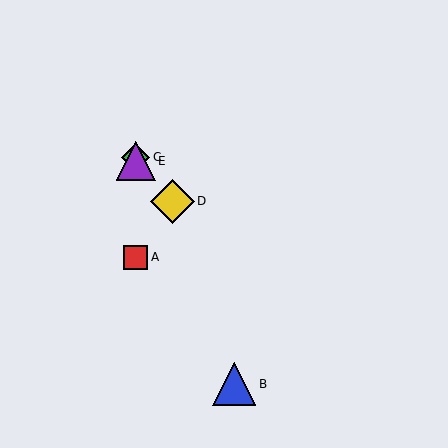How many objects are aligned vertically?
3 objects (A, C, E) are aligned vertically.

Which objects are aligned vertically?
Objects A, C, E are aligned vertically.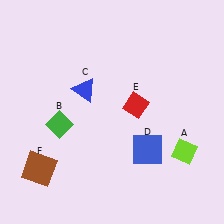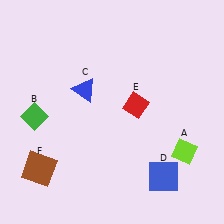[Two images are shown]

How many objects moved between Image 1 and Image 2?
2 objects moved between the two images.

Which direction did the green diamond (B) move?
The green diamond (B) moved left.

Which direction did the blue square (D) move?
The blue square (D) moved down.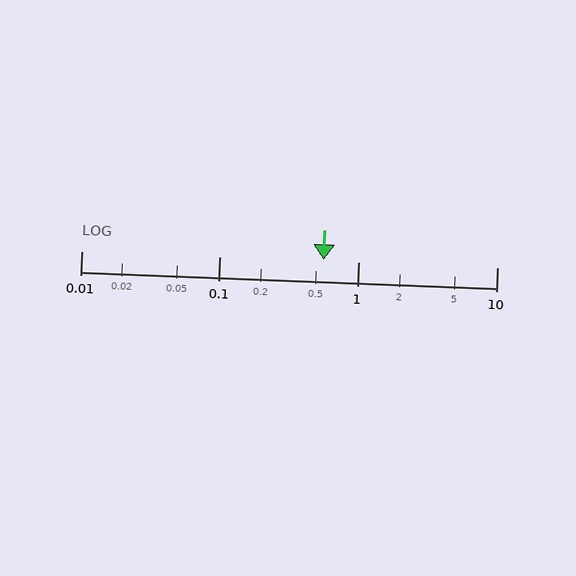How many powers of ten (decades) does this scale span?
The scale spans 3 decades, from 0.01 to 10.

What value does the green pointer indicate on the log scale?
The pointer indicates approximately 0.56.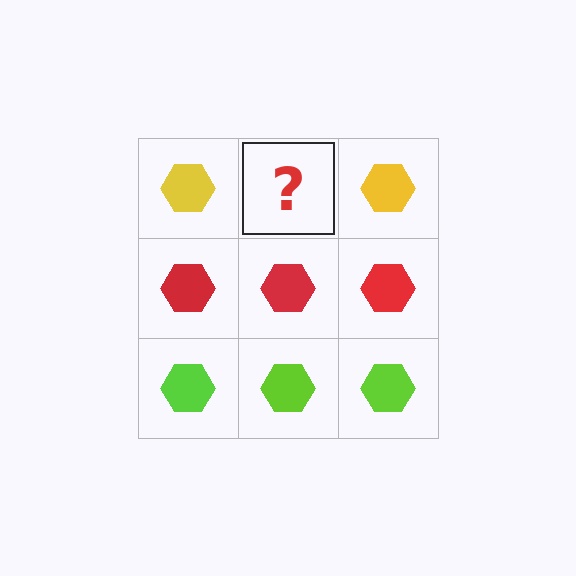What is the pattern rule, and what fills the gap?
The rule is that each row has a consistent color. The gap should be filled with a yellow hexagon.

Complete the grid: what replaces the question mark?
The question mark should be replaced with a yellow hexagon.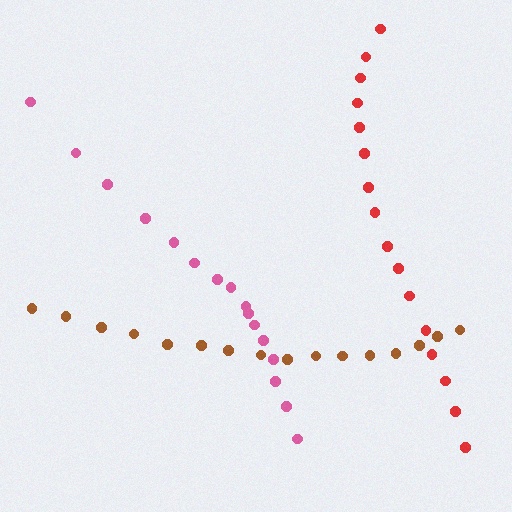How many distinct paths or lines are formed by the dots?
There are 3 distinct paths.